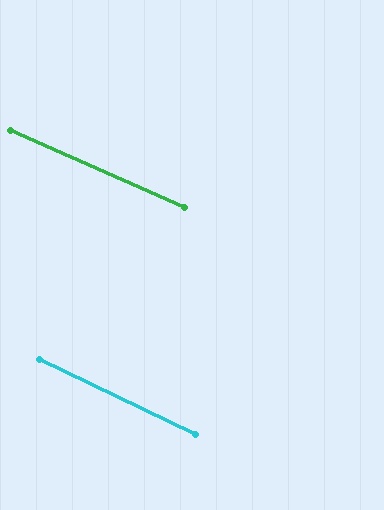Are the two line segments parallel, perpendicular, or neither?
Parallel — their directions differ by only 1.7°.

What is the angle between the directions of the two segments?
Approximately 2 degrees.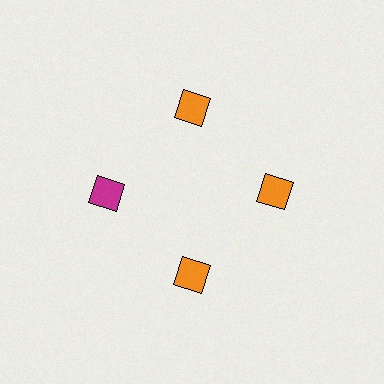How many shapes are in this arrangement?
There are 4 shapes arranged in a ring pattern.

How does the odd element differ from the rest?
It has a different color: magenta instead of orange.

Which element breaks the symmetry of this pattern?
The magenta diamond at roughly the 9 o'clock position breaks the symmetry. All other shapes are orange diamonds.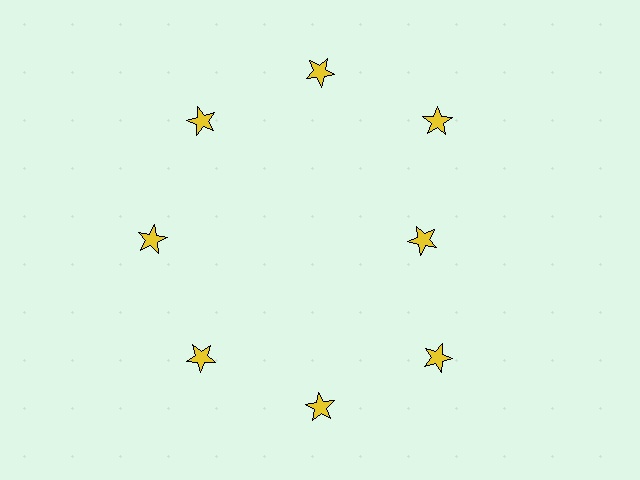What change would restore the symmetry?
The symmetry would be restored by moving it outward, back onto the ring so that all 8 stars sit at equal angles and equal distance from the center.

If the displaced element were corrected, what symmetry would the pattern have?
It would have 8-fold rotational symmetry — the pattern would map onto itself every 45 degrees.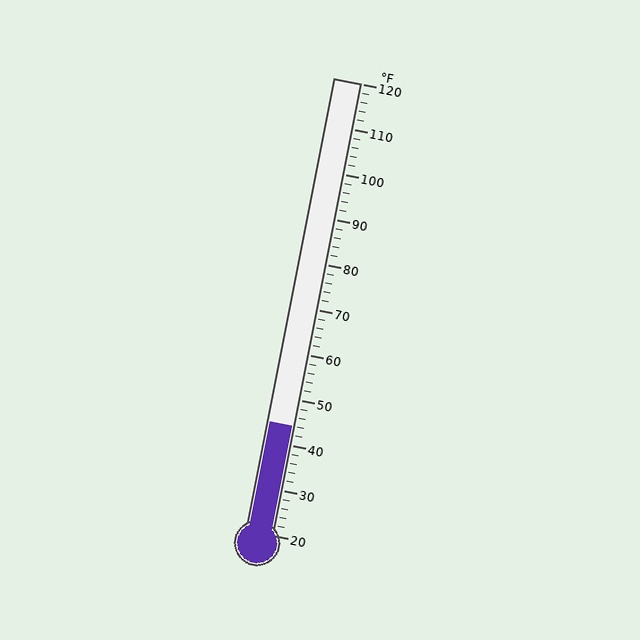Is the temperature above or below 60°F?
The temperature is below 60°F.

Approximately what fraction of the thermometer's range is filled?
The thermometer is filled to approximately 25% of its range.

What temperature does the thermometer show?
The thermometer shows approximately 44°F.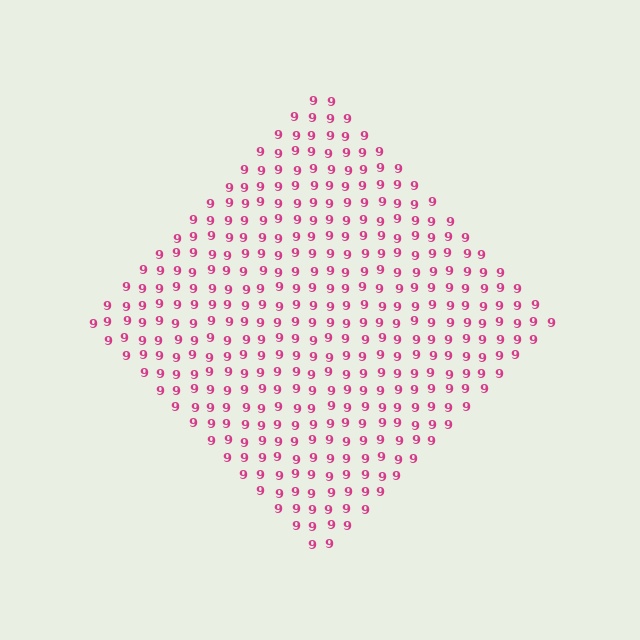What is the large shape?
The large shape is a diamond.